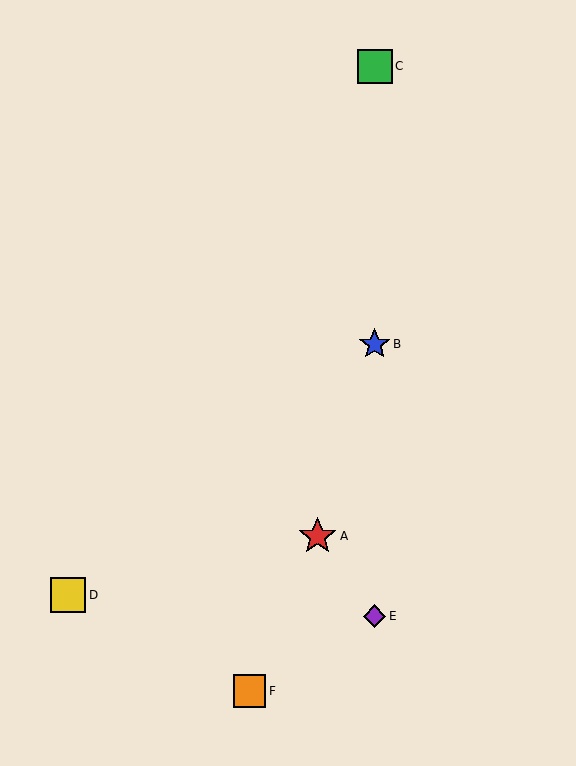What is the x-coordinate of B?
Object B is at x≈375.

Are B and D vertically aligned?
No, B is at x≈375 and D is at x≈68.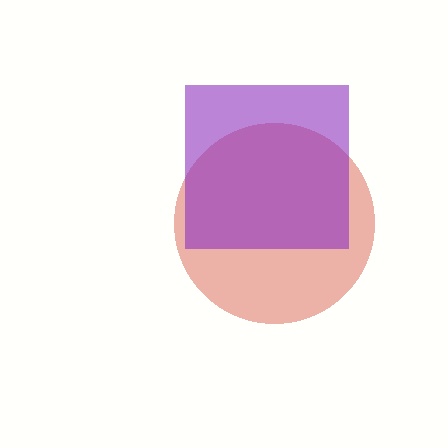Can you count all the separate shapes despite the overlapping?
Yes, there are 2 separate shapes.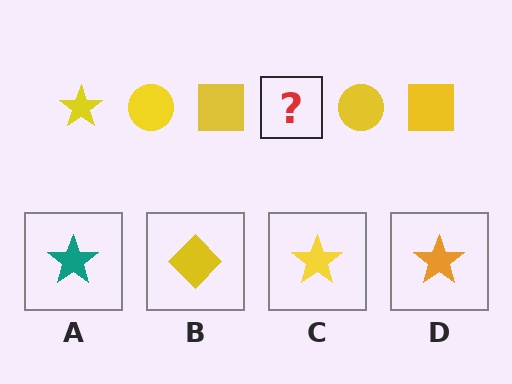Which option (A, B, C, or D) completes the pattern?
C.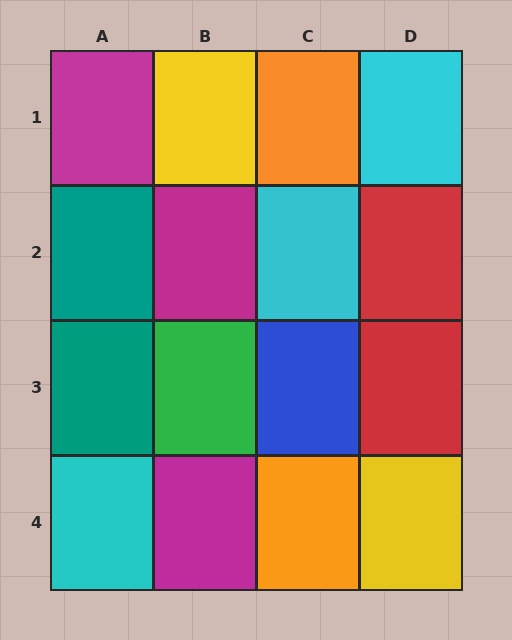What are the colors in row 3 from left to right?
Teal, green, blue, red.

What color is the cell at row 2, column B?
Magenta.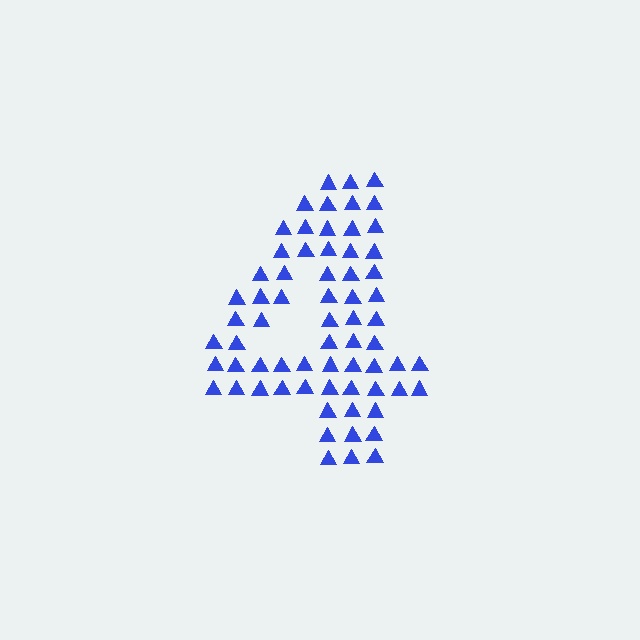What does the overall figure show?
The overall figure shows the digit 4.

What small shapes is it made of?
It is made of small triangles.